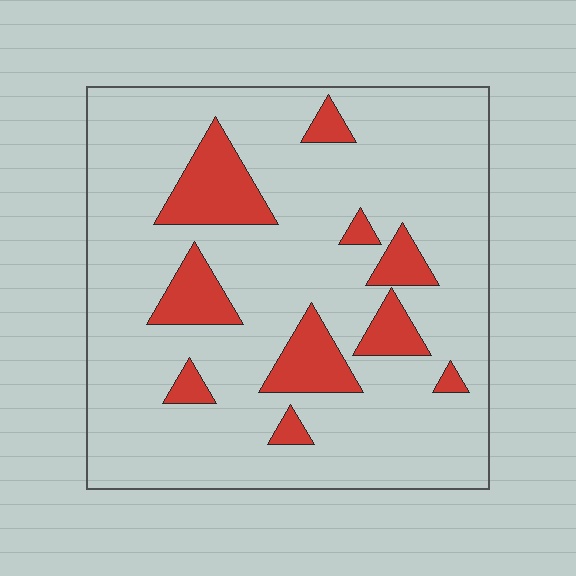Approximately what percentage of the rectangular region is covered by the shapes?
Approximately 15%.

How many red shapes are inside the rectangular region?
10.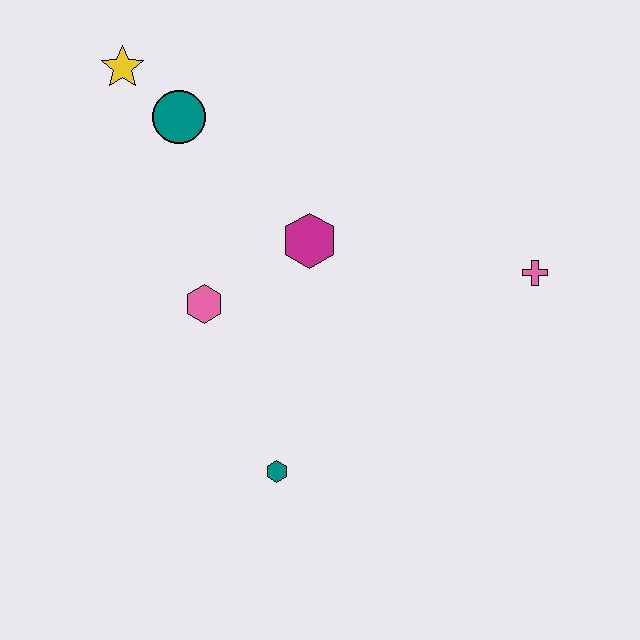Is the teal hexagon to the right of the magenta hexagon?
No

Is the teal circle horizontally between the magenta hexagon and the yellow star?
Yes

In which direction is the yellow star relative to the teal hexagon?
The yellow star is above the teal hexagon.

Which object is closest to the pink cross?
The magenta hexagon is closest to the pink cross.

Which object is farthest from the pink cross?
The yellow star is farthest from the pink cross.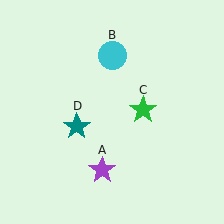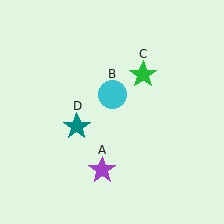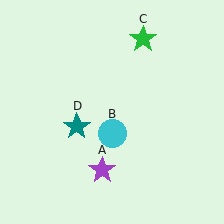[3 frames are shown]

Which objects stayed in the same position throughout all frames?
Purple star (object A) and teal star (object D) remained stationary.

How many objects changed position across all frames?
2 objects changed position: cyan circle (object B), green star (object C).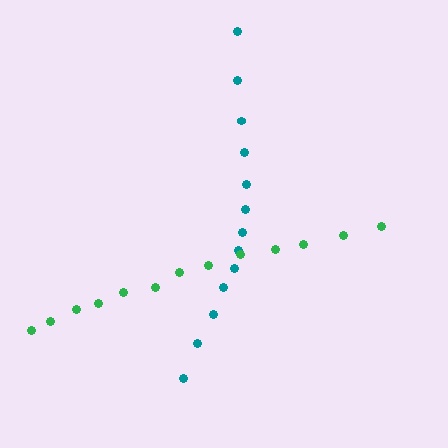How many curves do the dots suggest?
There are 2 distinct paths.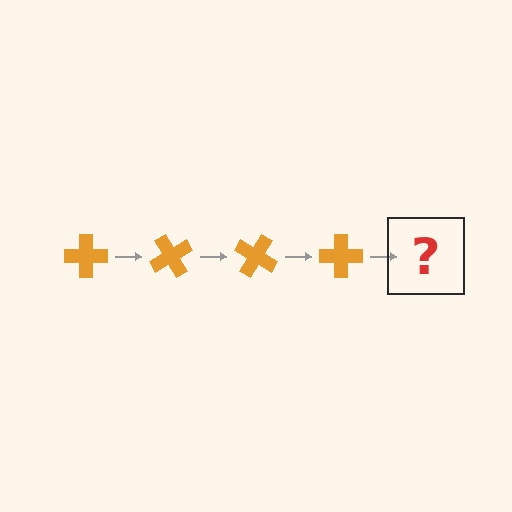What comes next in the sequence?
The next element should be an orange cross rotated 240 degrees.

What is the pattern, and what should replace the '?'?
The pattern is that the cross rotates 60 degrees each step. The '?' should be an orange cross rotated 240 degrees.